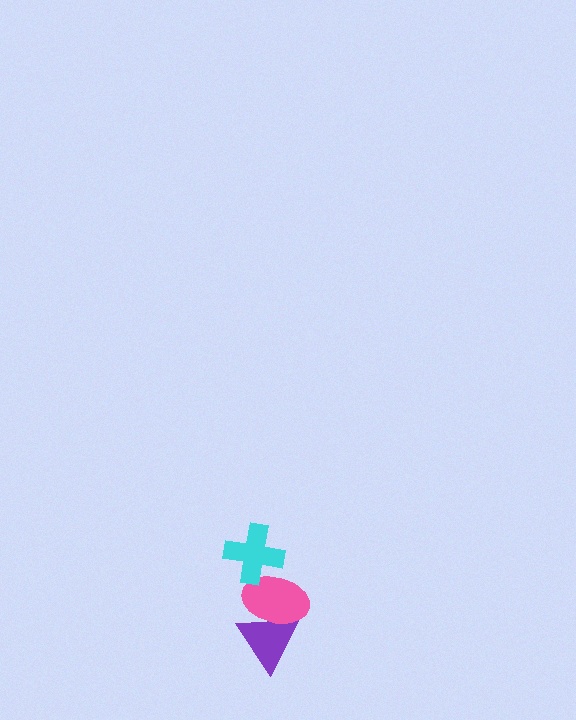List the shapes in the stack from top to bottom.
From top to bottom: the cyan cross, the pink ellipse, the purple triangle.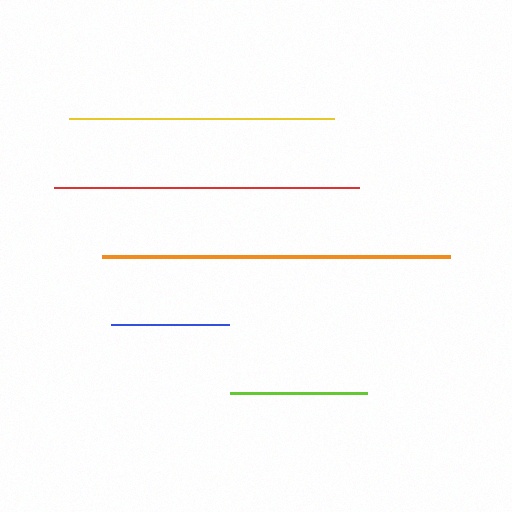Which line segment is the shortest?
The blue line is the shortest at approximately 118 pixels.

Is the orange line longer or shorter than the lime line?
The orange line is longer than the lime line.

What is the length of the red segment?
The red segment is approximately 305 pixels long.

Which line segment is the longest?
The orange line is the longest at approximately 348 pixels.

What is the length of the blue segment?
The blue segment is approximately 118 pixels long.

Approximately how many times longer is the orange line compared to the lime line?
The orange line is approximately 2.5 times the length of the lime line.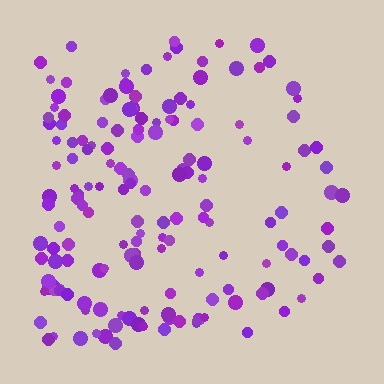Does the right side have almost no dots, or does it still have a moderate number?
Still a moderate number, just noticeably fewer than the left.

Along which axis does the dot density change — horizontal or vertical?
Horizontal.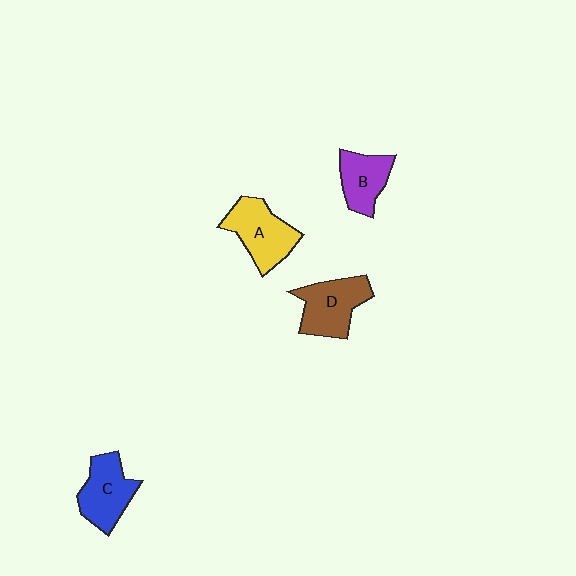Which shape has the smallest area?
Shape B (purple).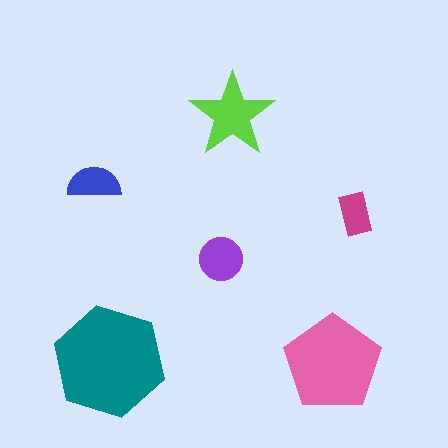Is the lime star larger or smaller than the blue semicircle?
Larger.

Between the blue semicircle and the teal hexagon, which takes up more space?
The teal hexagon.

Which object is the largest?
The teal hexagon.